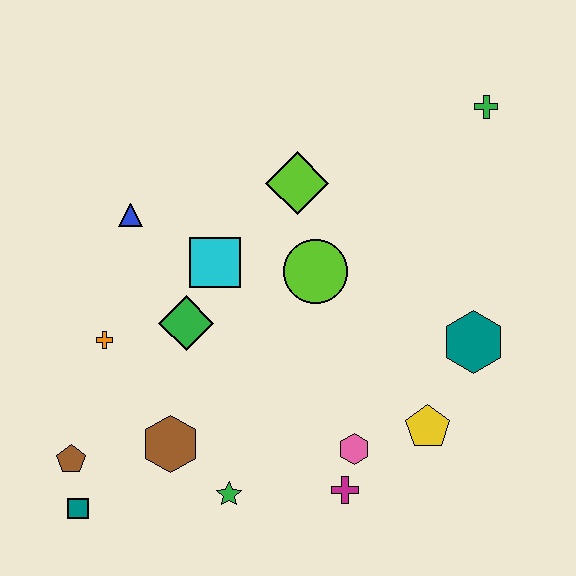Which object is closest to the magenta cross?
The pink hexagon is closest to the magenta cross.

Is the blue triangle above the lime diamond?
No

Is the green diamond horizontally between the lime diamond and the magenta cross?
No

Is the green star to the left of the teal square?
No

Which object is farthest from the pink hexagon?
The green cross is farthest from the pink hexagon.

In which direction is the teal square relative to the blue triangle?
The teal square is below the blue triangle.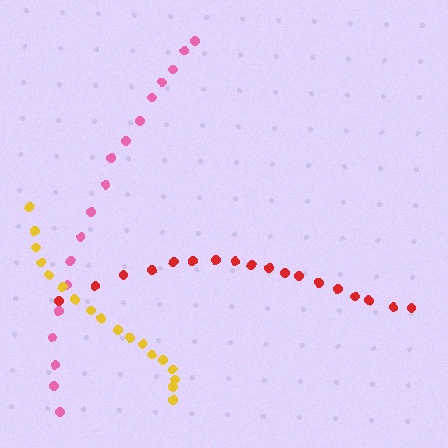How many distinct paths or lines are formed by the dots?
There are 3 distinct paths.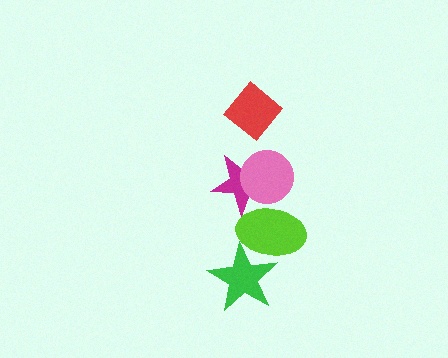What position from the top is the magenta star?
The magenta star is 3rd from the top.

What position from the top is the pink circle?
The pink circle is 2nd from the top.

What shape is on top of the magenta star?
The pink circle is on top of the magenta star.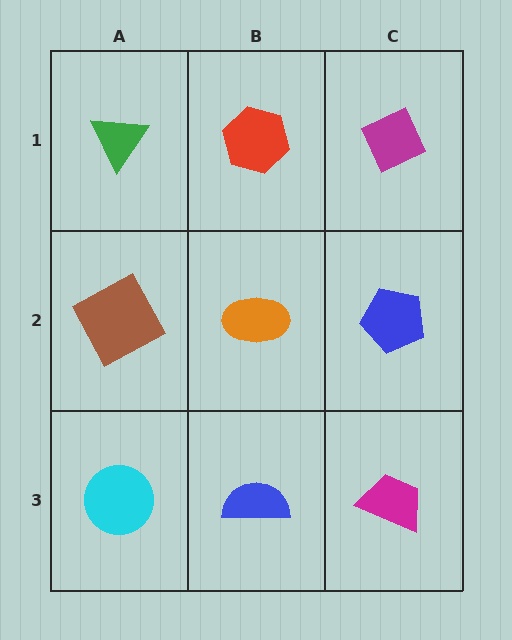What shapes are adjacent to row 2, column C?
A magenta diamond (row 1, column C), a magenta trapezoid (row 3, column C), an orange ellipse (row 2, column B).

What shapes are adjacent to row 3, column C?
A blue pentagon (row 2, column C), a blue semicircle (row 3, column B).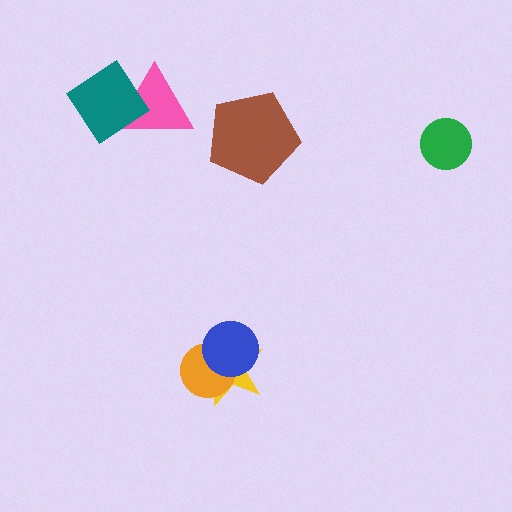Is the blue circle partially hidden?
No, no other shape covers it.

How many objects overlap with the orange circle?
2 objects overlap with the orange circle.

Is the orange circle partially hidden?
Yes, it is partially covered by another shape.